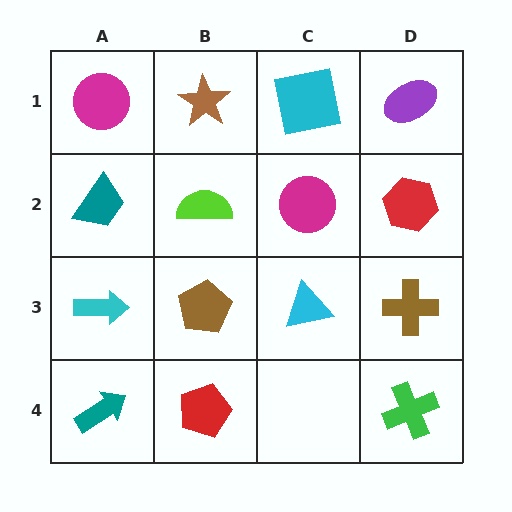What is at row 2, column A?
A teal trapezoid.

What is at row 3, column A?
A cyan arrow.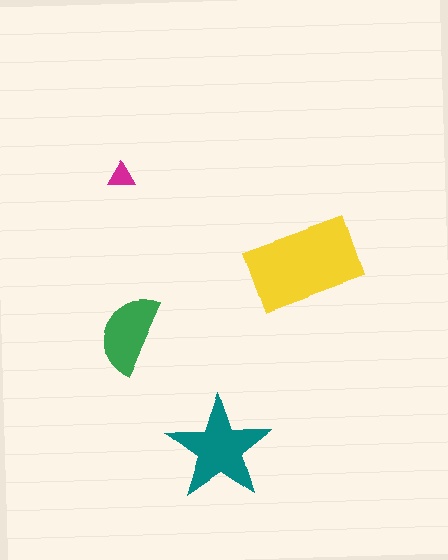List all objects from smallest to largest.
The magenta triangle, the green semicircle, the teal star, the yellow rectangle.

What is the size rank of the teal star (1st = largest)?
2nd.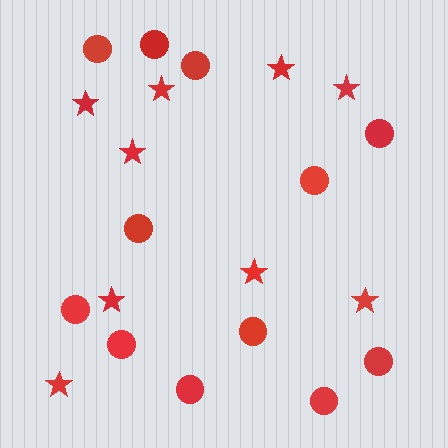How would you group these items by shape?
There are 2 groups: one group of stars (9) and one group of circles (12).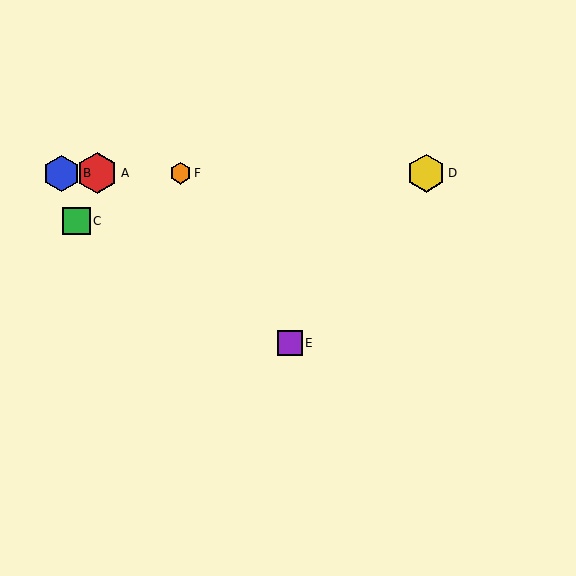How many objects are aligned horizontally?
4 objects (A, B, D, F) are aligned horizontally.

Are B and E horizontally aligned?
No, B is at y≈173 and E is at y≈343.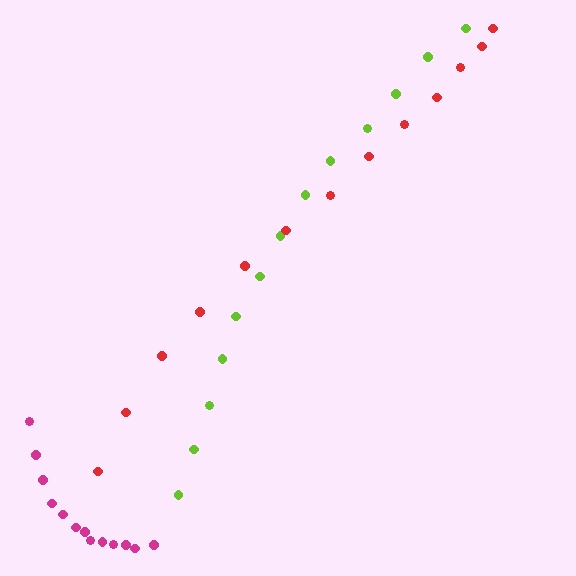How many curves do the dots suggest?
There are 3 distinct paths.